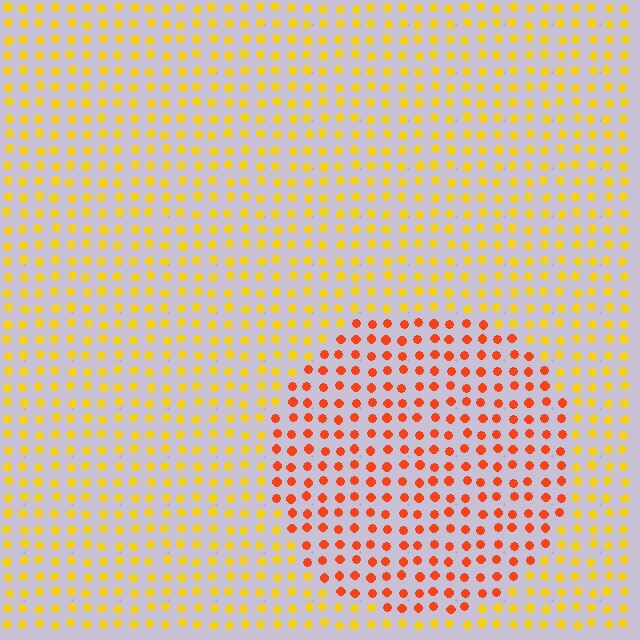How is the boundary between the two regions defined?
The boundary is defined purely by a slight shift in hue (about 39 degrees). Spacing, size, and orientation are identical on both sides.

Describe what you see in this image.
The image is filled with small yellow elements in a uniform arrangement. A circle-shaped region is visible where the elements are tinted to a slightly different hue, forming a subtle color boundary.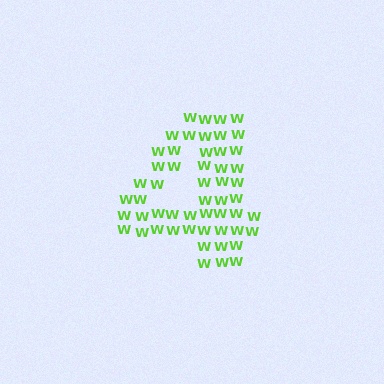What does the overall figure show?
The overall figure shows the digit 4.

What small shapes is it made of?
It is made of small letter W's.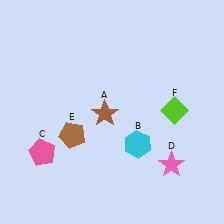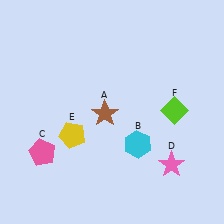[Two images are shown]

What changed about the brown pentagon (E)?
In Image 1, E is brown. In Image 2, it changed to yellow.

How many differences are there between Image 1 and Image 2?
There is 1 difference between the two images.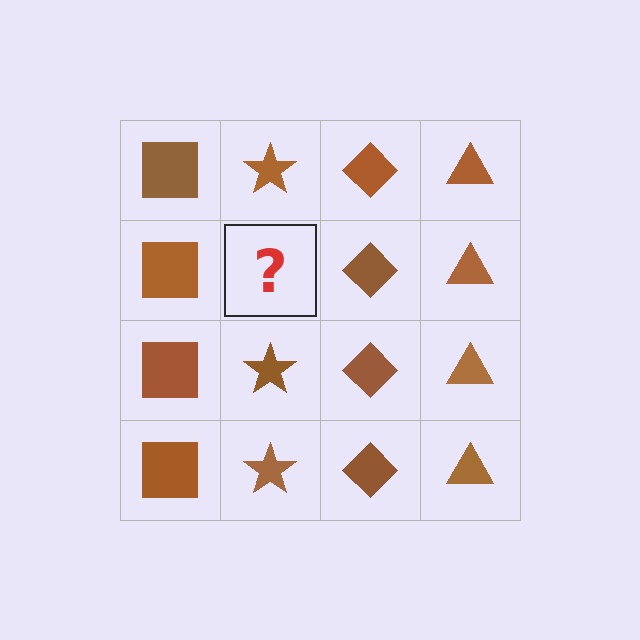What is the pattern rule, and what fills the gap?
The rule is that each column has a consistent shape. The gap should be filled with a brown star.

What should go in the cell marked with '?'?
The missing cell should contain a brown star.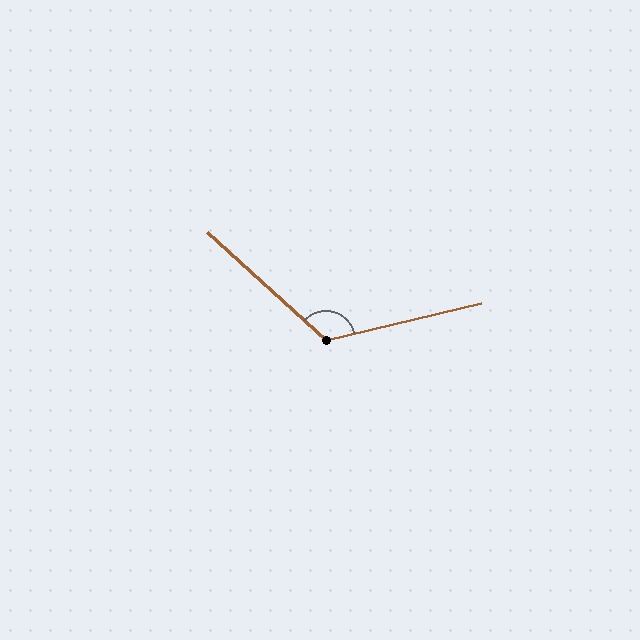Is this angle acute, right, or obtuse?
It is obtuse.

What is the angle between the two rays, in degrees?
Approximately 124 degrees.